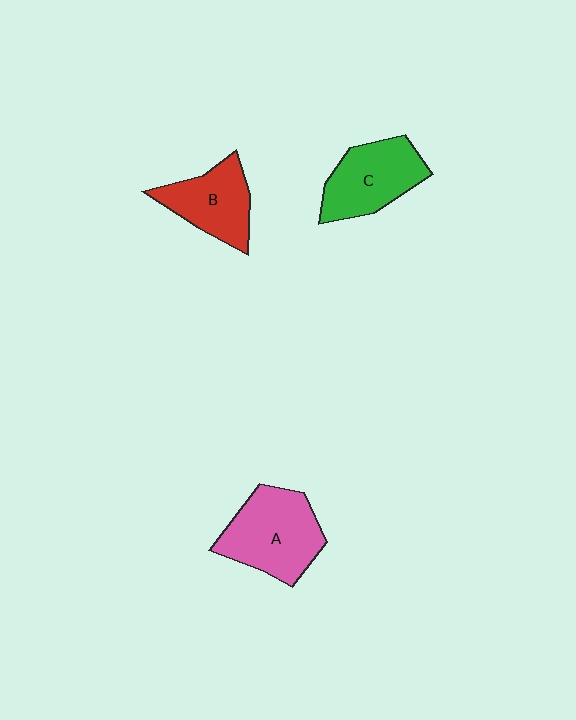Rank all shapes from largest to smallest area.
From largest to smallest: A (pink), C (green), B (red).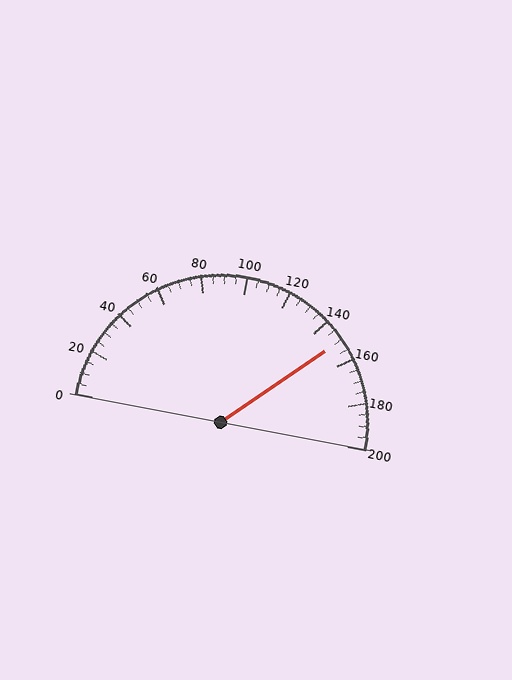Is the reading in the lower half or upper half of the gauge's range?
The reading is in the upper half of the range (0 to 200).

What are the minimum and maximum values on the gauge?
The gauge ranges from 0 to 200.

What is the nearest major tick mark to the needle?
The nearest major tick mark is 160.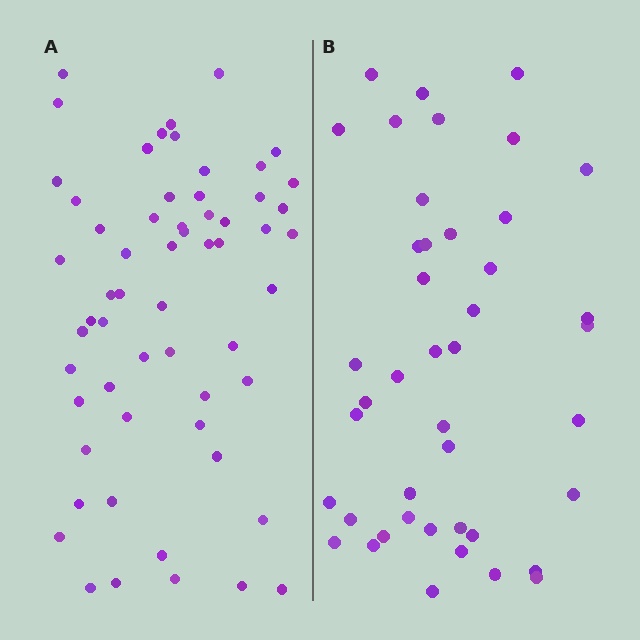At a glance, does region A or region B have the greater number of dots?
Region A (the left region) has more dots.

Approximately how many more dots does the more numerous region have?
Region A has approximately 15 more dots than region B.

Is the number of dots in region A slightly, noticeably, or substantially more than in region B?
Region A has noticeably more, but not dramatically so. The ratio is roughly 1.4 to 1.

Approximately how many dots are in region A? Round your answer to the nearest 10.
About 60 dots. (The exact count is 59, which rounds to 60.)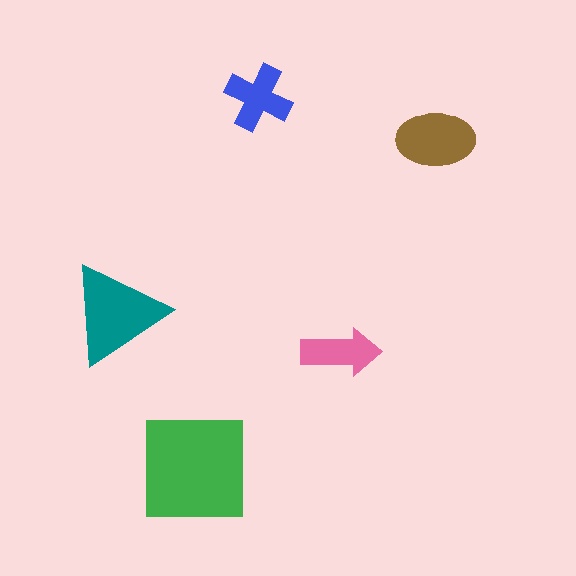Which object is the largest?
The green square.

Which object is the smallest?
The pink arrow.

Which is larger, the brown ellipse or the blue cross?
The brown ellipse.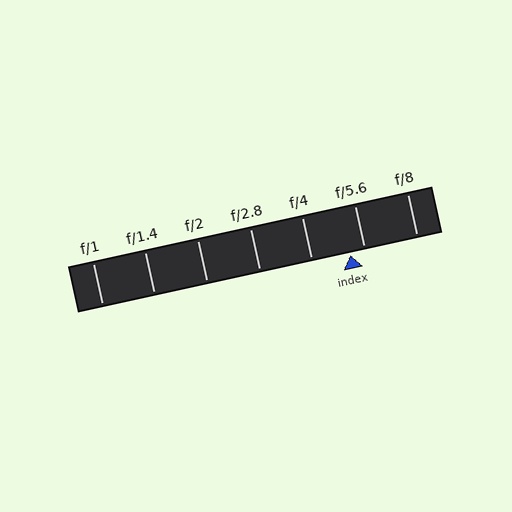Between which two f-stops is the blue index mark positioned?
The index mark is between f/4 and f/5.6.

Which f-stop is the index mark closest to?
The index mark is closest to f/5.6.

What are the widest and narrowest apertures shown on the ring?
The widest aperture shown is f/1 and the narrowest is f/8.